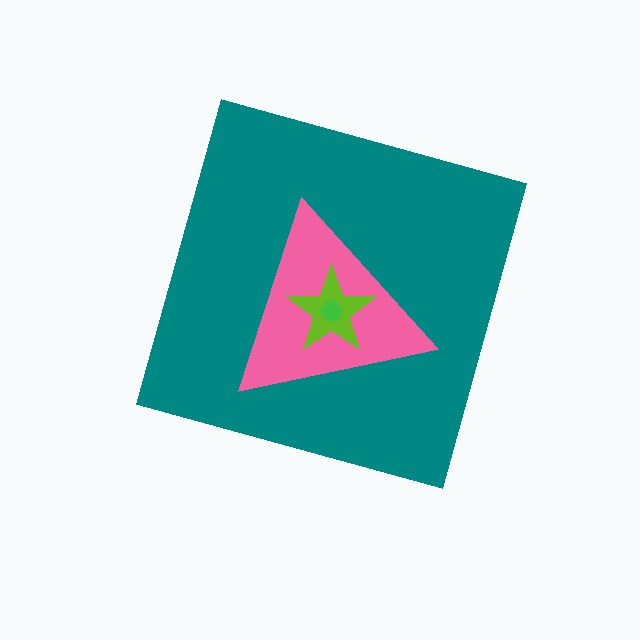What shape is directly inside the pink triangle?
The lime star.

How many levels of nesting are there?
4.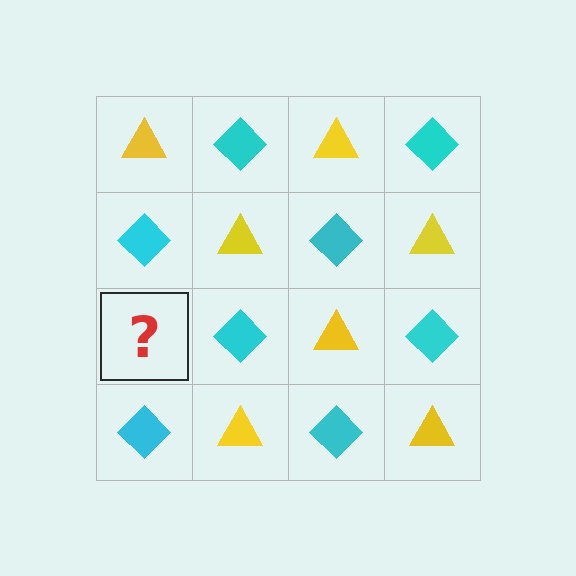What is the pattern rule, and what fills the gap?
The rule is that it alternates yellow triangle and cyan diamond in a checkerboard pattern. The gap should be filled with a yellow triangle.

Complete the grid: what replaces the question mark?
The question mark should be replaced with a yellow triangle.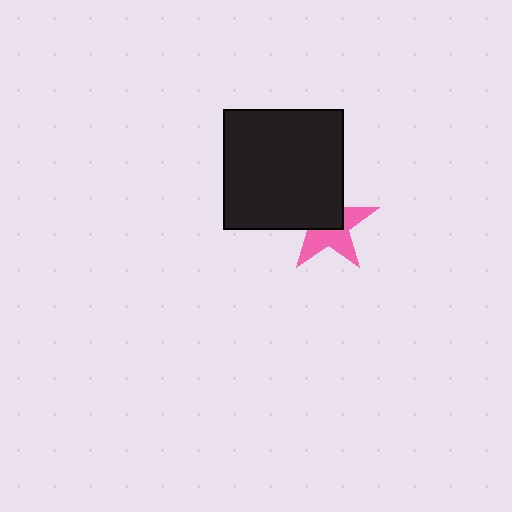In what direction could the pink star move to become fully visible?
The pink star could move toward the lower-right. That would shift it out from behind the black square entirely.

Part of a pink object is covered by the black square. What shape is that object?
It is a star.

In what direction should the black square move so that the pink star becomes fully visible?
The black square should move toward the upper-left. That is the shortest direction to clear the overlap and leave the pink star fully visible.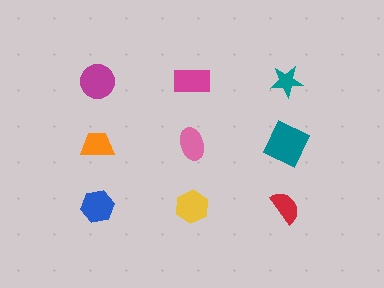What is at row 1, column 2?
A magenta rectangle.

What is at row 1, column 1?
A magenta circle.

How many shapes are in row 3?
3 shapes.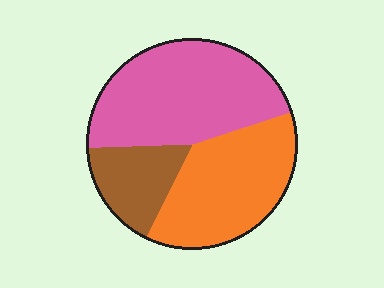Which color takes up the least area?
Brown, at roughly 15%.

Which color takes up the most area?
Pink, at roughly 45%.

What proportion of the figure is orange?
Orange takes up about three eighths (3/8) of the figure.